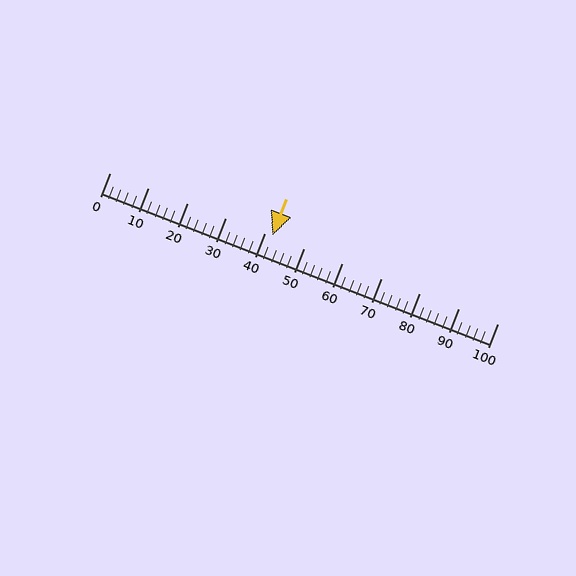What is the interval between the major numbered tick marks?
The major tick marks are spaced 10 units apart.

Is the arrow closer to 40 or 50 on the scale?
The arrow is closer to 40.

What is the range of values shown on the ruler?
The ruler shows values from 0 to 100.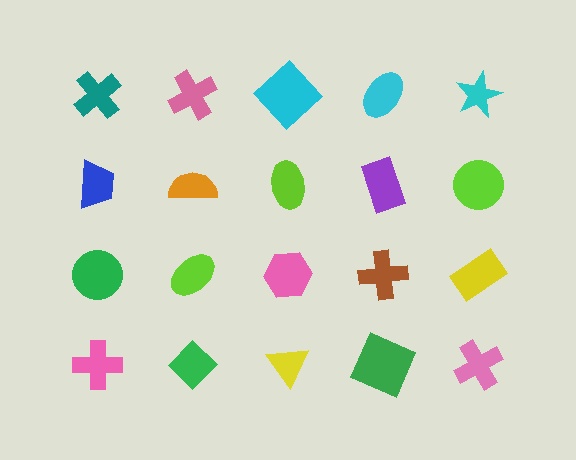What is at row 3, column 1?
A green circle.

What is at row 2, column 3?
A lime ellipse.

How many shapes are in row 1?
5 shapes.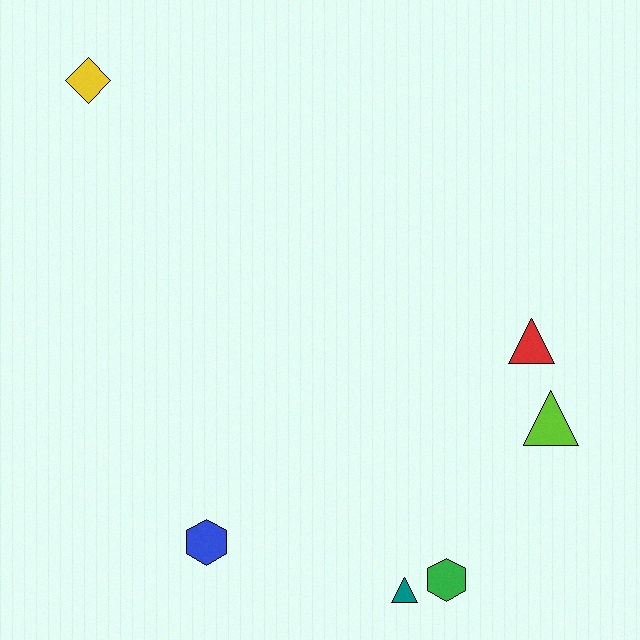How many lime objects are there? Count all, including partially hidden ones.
There is 1 lime object.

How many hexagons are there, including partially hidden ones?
There are 2 hexagons.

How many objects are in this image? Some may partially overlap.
There are 6 objects.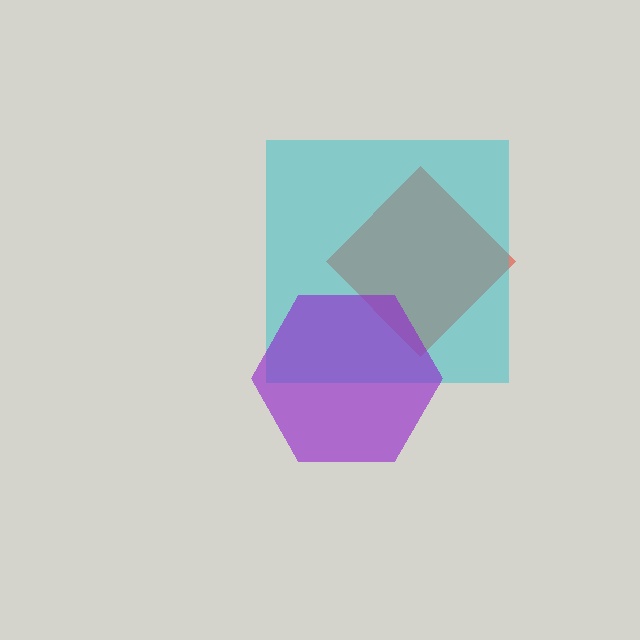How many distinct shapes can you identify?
There are 3 distinct shapes: a red diamond, a cyan square, a purple hexagon.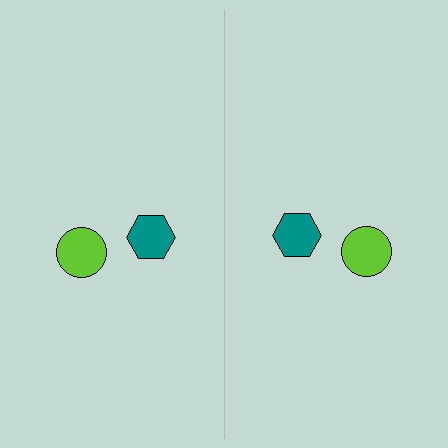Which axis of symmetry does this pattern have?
The pattern has a vertical axis of symmetry running through the center of the image.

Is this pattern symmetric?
Yes, this pattern has bilateral (reflection) symmetry.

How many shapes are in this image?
There are 4 shapes in this image.